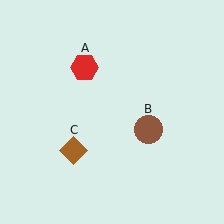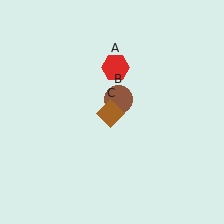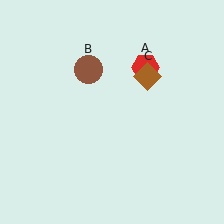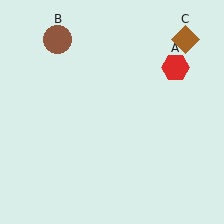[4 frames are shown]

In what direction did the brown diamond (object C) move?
The brown diamond (object C) moved up and to the right.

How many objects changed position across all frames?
3 objects changed position: red hexagon (object A), brown circle (object B), brown diamond (object C).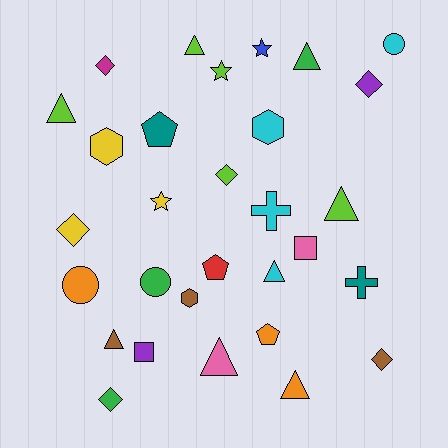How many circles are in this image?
There are 3 circles.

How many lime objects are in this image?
There are 5 lime objects.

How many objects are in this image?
There are 30 objects.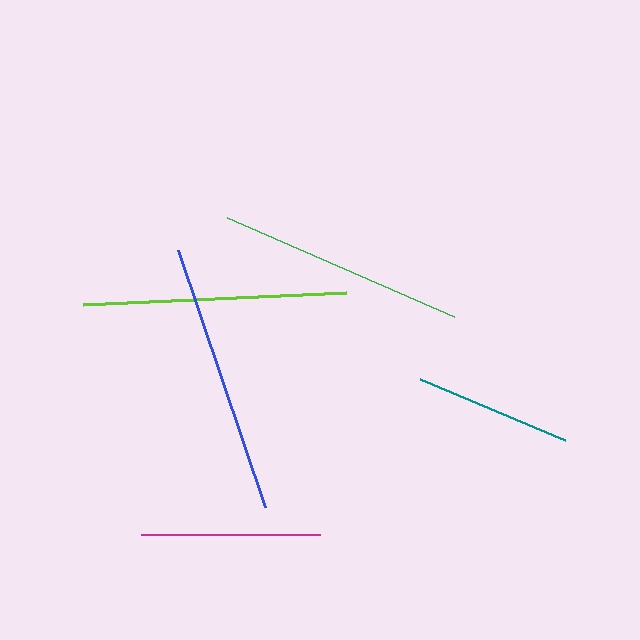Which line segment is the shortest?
The teal line is the shortest at approximately 157 pixels.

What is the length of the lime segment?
The lime segment is approximately 263 pixels long.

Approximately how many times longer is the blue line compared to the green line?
The blue line is approximately 1.1 times the length of the green line.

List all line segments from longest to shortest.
From longest to shortest: blue, lime, green, magenta, teal.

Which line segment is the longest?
The blue line is the longest at approximately 272 pixels.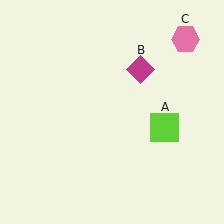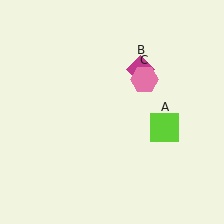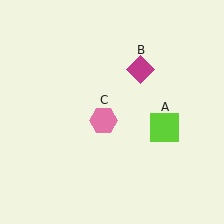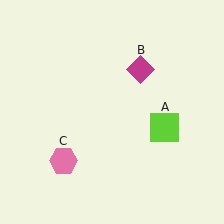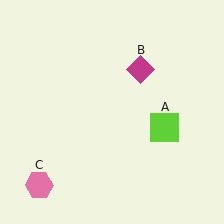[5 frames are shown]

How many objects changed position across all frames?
1 object changed position: pink hexagon (object C).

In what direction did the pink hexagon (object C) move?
The pink hexagon (object C) moved down and to the left.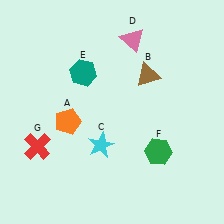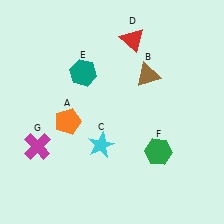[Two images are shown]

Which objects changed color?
D changed from pink to red. G changed from red to magenta.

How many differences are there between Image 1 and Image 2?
There are 2 differences between the two images.